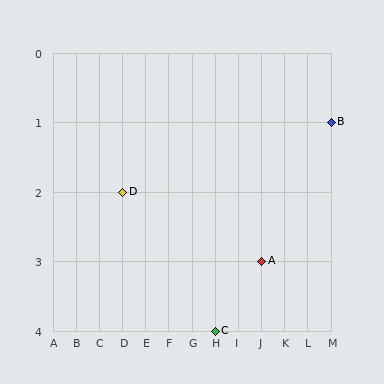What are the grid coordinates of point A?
Point A is at grid coordinates (J, 3).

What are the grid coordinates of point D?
Point D is at grid coordinates (D, 2).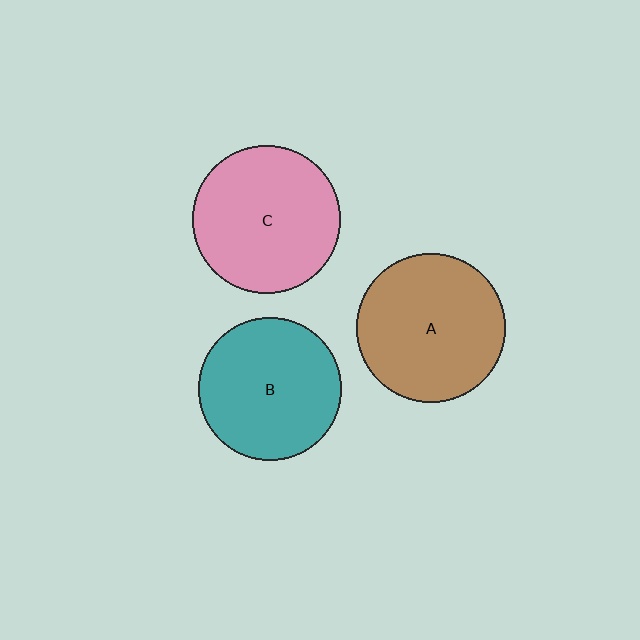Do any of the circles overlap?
No, none of the circles overlap.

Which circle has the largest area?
Circle A (brown).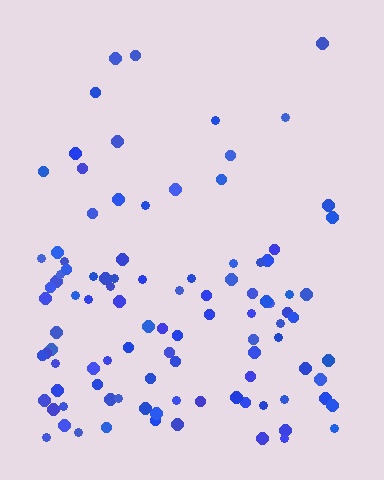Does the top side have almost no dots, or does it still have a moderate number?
Still a moderate number, just noticeably fewer than the bottom.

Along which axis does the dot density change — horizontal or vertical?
Vertical.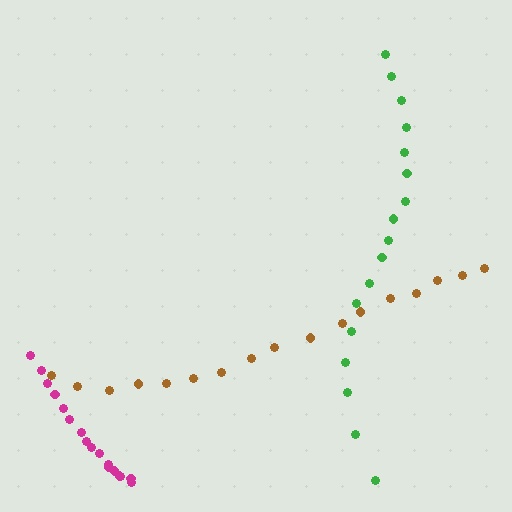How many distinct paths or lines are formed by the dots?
There are 3 distinct paths.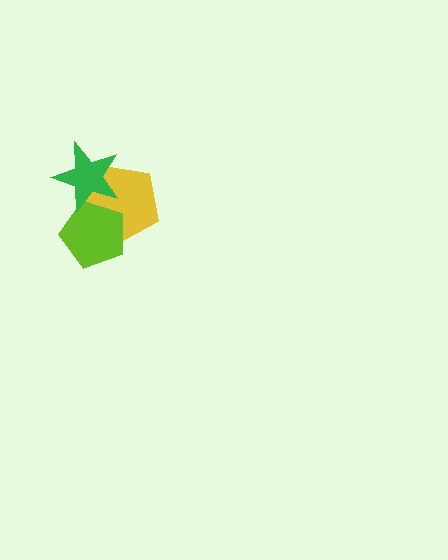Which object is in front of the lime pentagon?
The green star is in front of the lime pentagon.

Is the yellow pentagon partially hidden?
Yes, it is partially covered by another shape.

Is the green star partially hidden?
No, no other shape covers it.